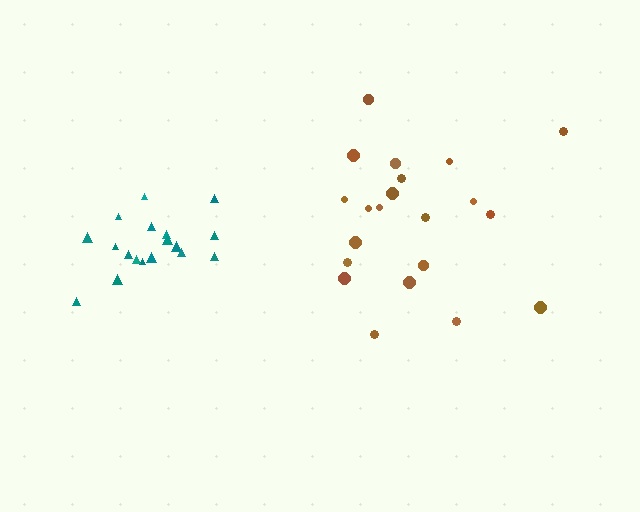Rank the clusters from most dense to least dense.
teal, brown.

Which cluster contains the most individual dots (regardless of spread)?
Brown (21).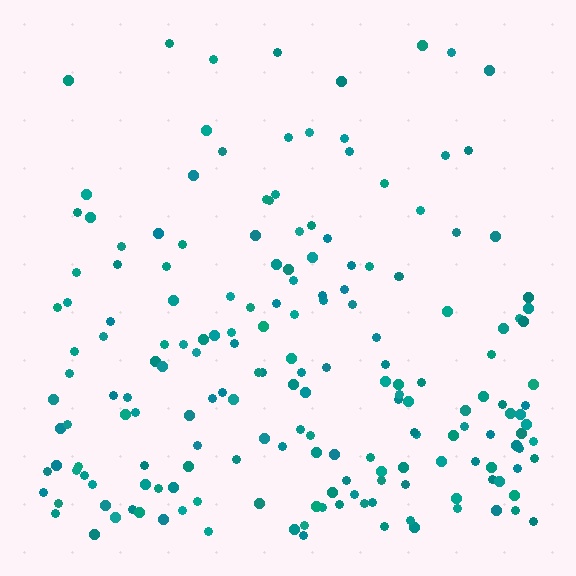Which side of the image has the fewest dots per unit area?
The top.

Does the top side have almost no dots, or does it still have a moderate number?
Still a moderate number, just noticeably fewer than the bottom.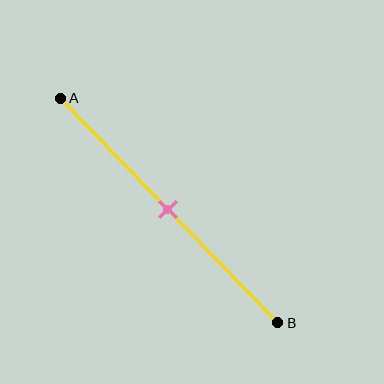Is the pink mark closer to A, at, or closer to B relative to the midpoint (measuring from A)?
The pink mark is approximately at the midpoint of segment AB.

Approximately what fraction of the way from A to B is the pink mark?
The pink mark is approximately 50% of the way from A to B.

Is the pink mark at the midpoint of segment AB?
Yes, the mark is approximately at the midpoint.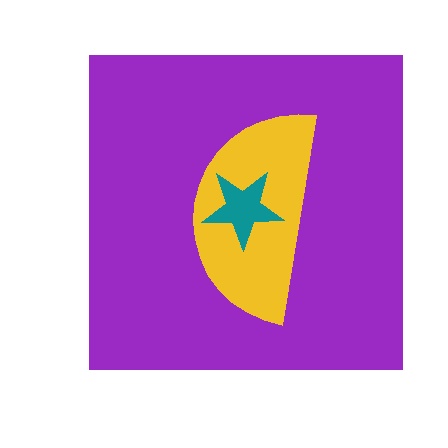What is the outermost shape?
The purple square.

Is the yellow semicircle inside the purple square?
Yes.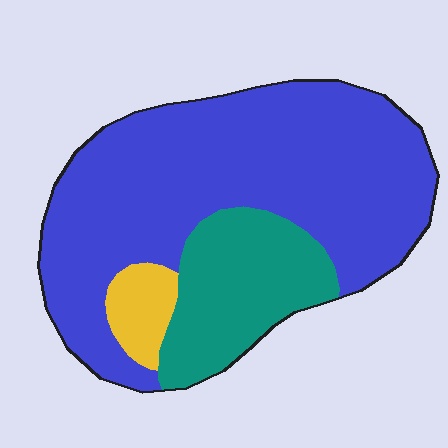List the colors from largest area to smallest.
From largest to smallest: blue, teal, yellow.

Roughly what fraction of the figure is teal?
Teal covers about 25% of the figure.